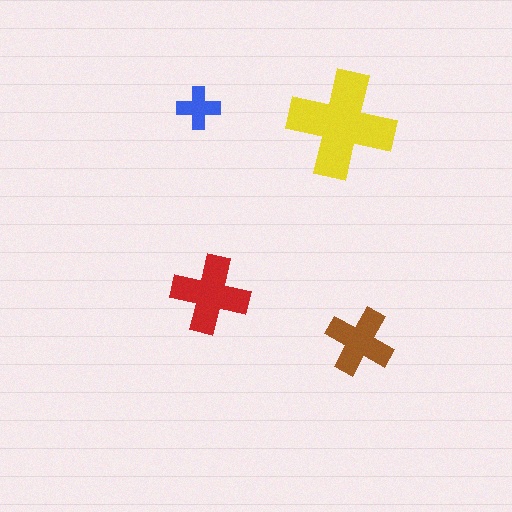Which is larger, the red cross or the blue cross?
The red one.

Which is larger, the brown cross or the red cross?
The red one.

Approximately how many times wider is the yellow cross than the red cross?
About 1.5 times wider.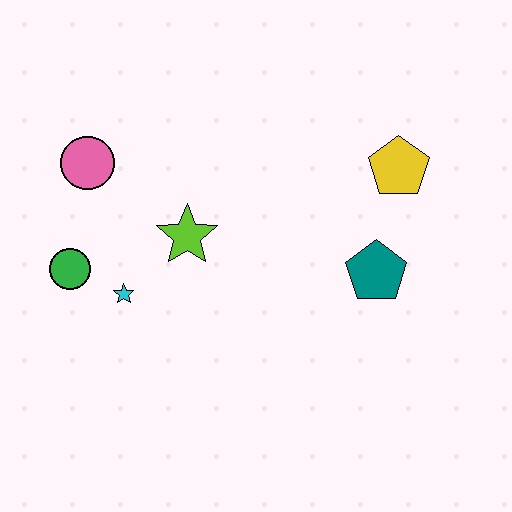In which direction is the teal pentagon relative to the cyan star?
The teal pentagon is to the right of the cyan star.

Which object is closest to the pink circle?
The green circle is closest to the pink circle.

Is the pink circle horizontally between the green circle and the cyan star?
Yes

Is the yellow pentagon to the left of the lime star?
No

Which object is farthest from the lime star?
The yellow pentagon is farthest from the lime star.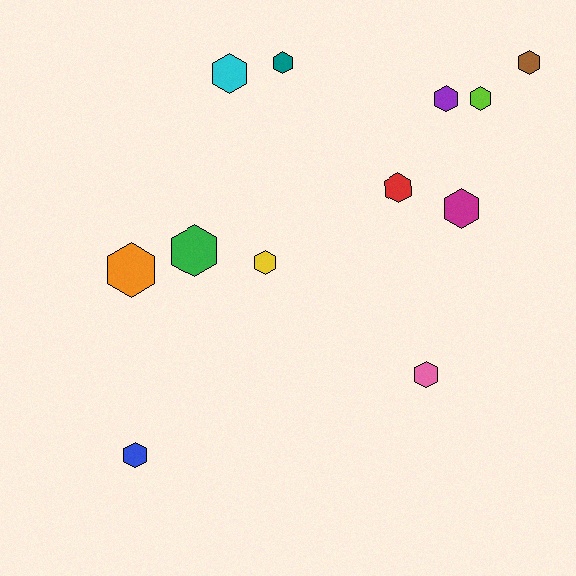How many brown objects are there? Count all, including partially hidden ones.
There is 1 brown object.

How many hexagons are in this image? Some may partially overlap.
There are 12 hexagons.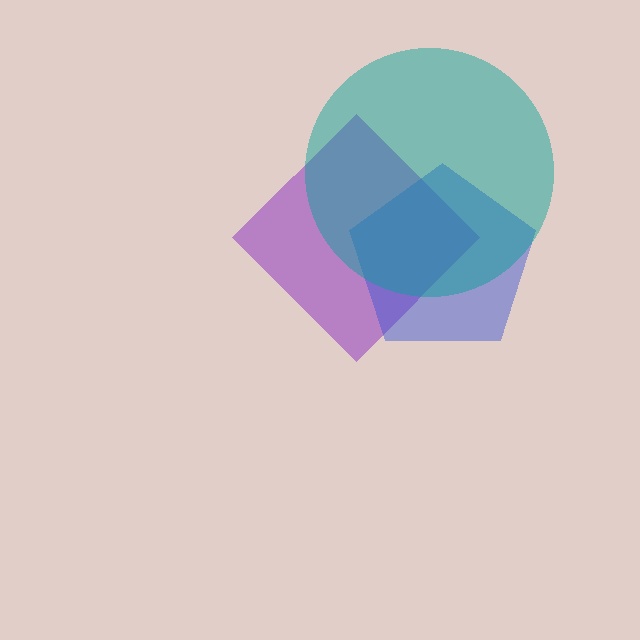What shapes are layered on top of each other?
The layered shapes are: a purple diamond, a blue pentagon, a teal circle.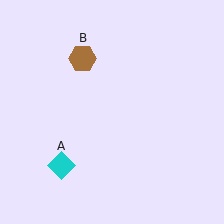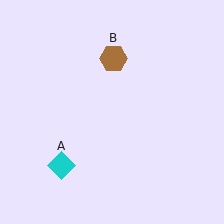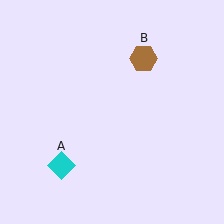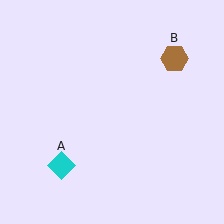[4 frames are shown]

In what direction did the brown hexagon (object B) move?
The brown hexagon (object B) moved right.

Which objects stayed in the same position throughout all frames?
Cyan diamond (object A) remained stationary.